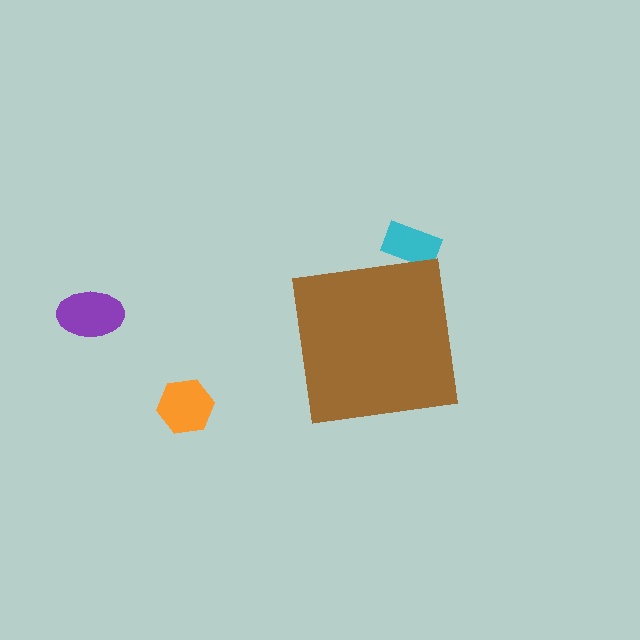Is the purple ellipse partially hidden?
No, the purple ellipse is fully visible.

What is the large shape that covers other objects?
A brown square.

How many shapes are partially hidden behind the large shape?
1 shape is partially hidden.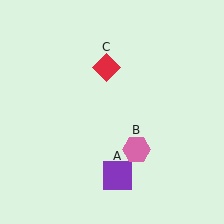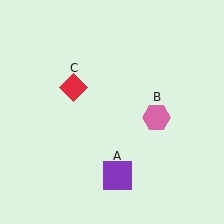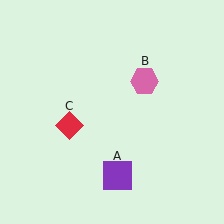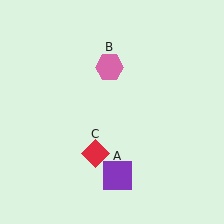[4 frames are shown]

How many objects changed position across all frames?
2 objects changed position: pink hexagon (object B), red diamond (object C).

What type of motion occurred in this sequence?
The pink hexagon (object B), red diamond (object C) rotated counterclockwise around the center of the scene.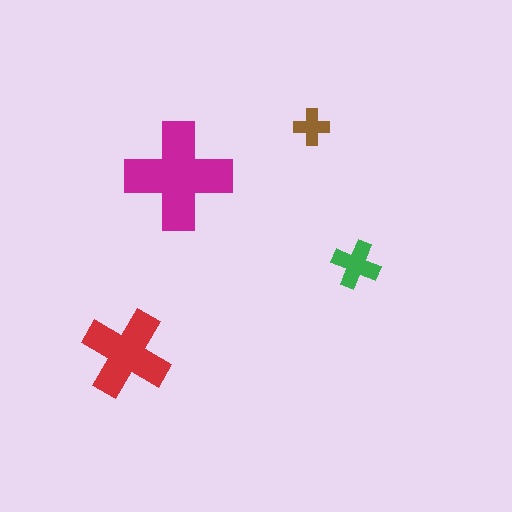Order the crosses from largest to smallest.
the magenta one, the red one, the green one, the brown one.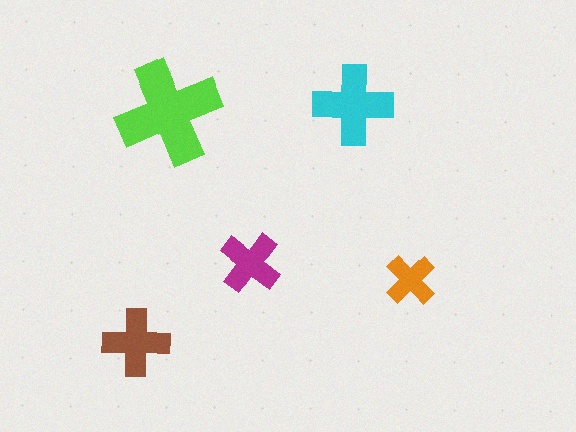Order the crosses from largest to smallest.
the lime one, the cyan one, the brown one, the magenta one, the orange one.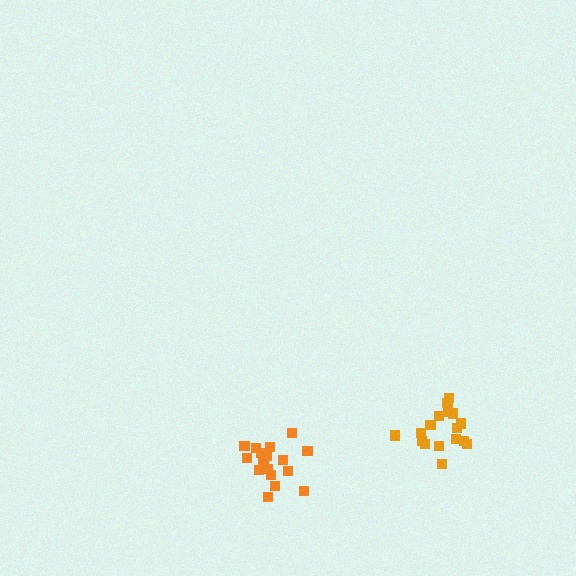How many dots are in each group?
Group 1: 18 dots, Group 2: 18 dots (36 total).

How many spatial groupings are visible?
There are 2 spatial groupings.